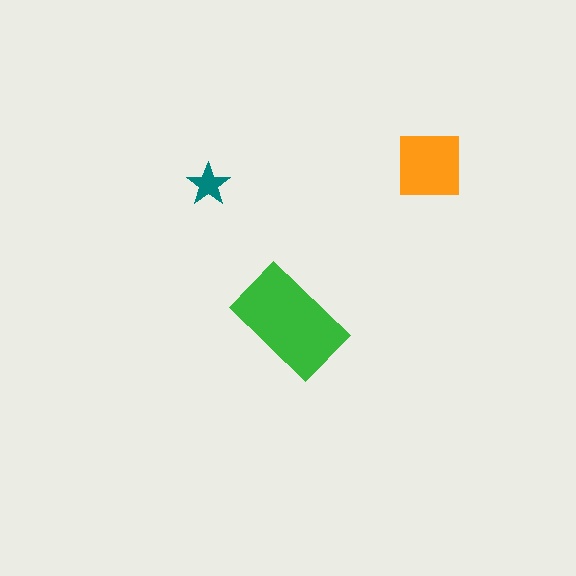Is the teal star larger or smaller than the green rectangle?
Smaller.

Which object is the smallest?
The teal star.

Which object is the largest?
The green rectangle.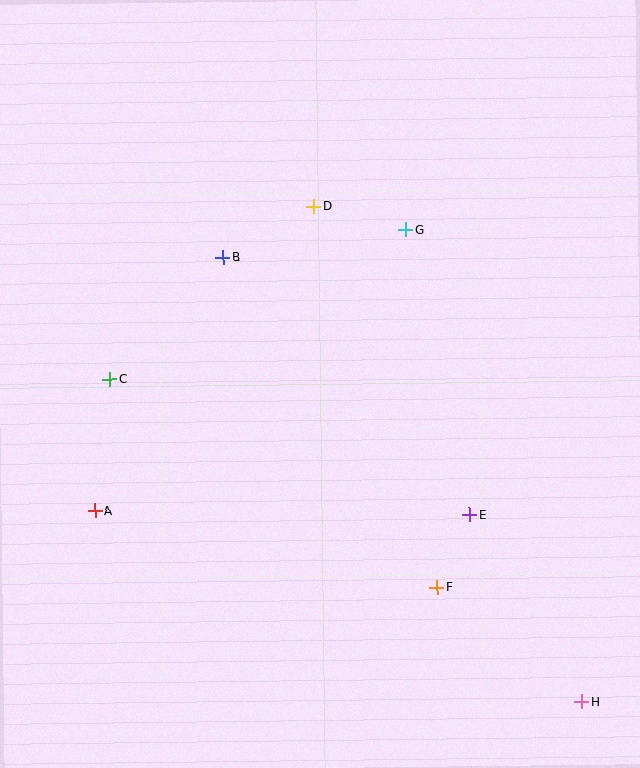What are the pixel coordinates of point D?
Point D is at (314, 207).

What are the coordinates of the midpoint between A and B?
The midpoint between A and B is at (159, 384).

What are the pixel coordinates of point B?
Point B is at (223, 258).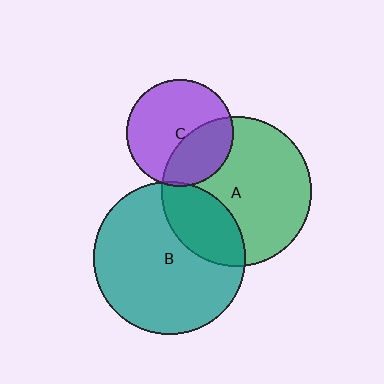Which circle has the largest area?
Circle B (teal).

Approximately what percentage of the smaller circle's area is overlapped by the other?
Approximately 35%.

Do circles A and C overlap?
Yes.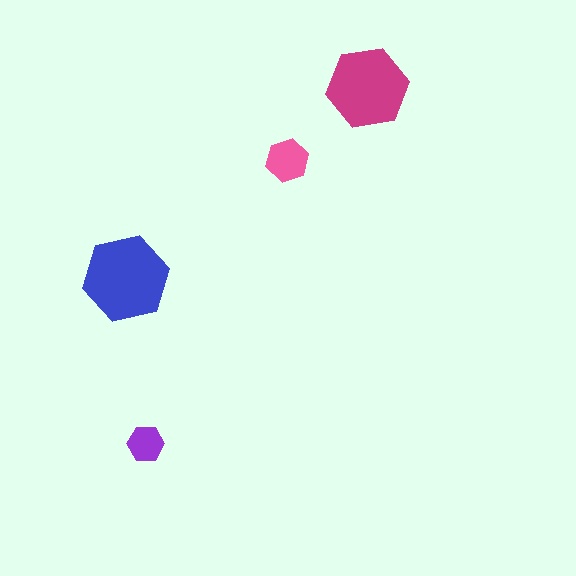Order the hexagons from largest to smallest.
the blue one, the magenta one, the pink one, the purple one.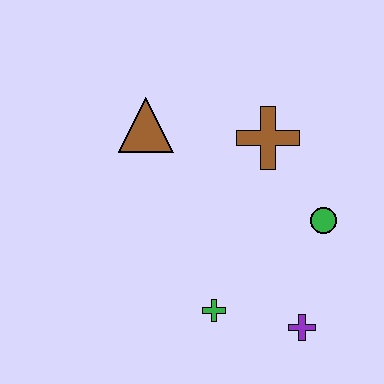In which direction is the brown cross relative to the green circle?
The brown cross is above the green circle.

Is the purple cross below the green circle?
Yes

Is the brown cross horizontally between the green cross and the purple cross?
Yes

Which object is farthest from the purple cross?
The brown triangle is farthest from the purple cross.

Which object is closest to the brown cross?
The green circle is closest to the brown cross.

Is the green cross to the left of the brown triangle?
No